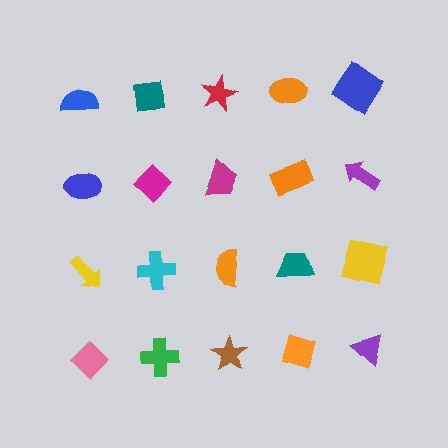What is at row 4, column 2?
A green cross.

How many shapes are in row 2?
5 shapes.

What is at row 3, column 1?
A yellow arrow.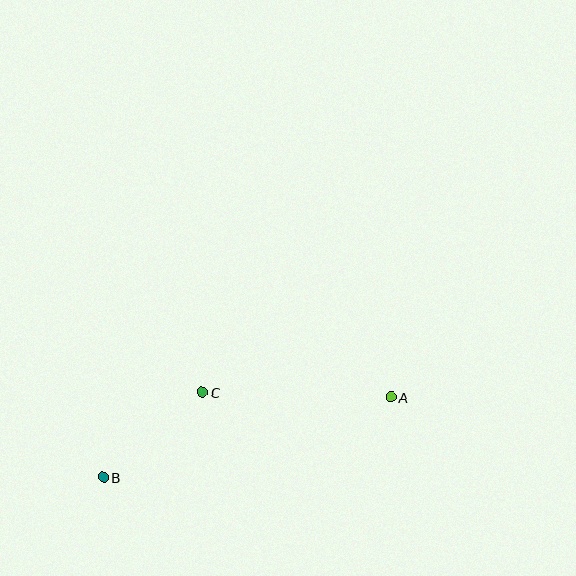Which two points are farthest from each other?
Points A and B are farthest from each other.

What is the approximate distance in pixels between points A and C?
The distance between A and C is approximately 189 pixels.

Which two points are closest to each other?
Points B and C are closest to each other.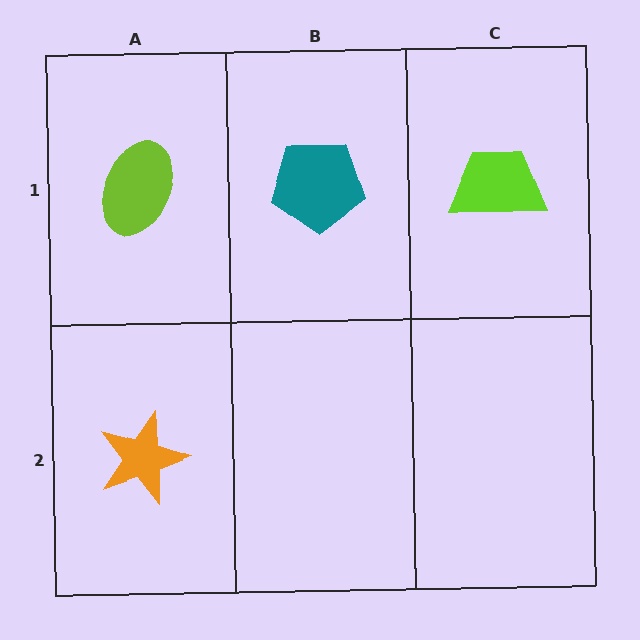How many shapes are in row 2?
1 shape.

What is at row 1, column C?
A lime trapezoid.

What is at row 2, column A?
An orange star.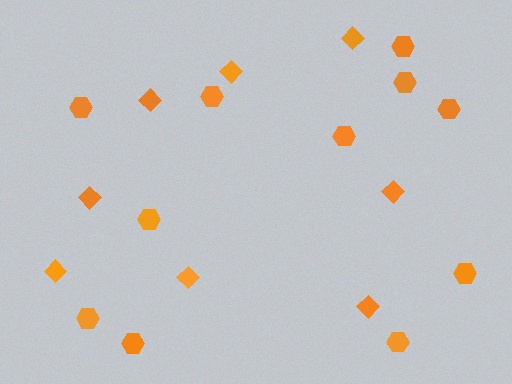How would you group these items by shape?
There are 2 groups: one group of diamonds (8) and one group of hexagons (11).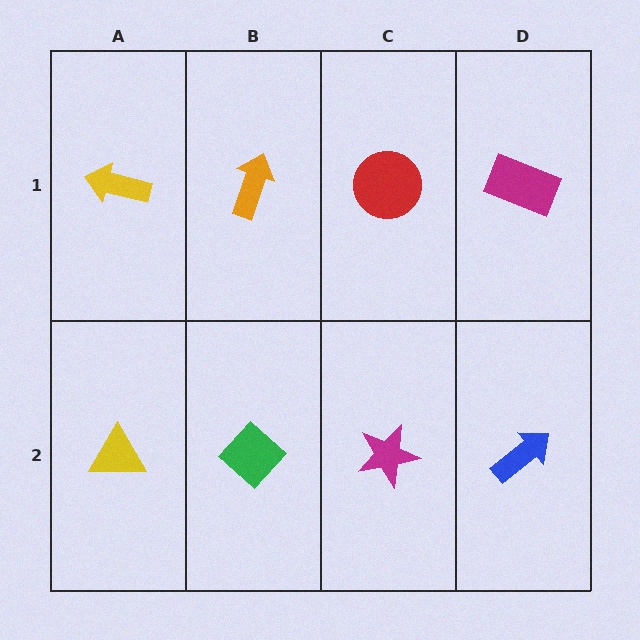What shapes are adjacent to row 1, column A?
A yellow triangle (row 2, column A), an orange arrow (row 1, column B).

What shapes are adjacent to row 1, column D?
A blue arrow (row 2, column D), a red circle (row 1, column C).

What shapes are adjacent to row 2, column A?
A yellow arrow (row 1, column A), a green diamond (row 2, column B).